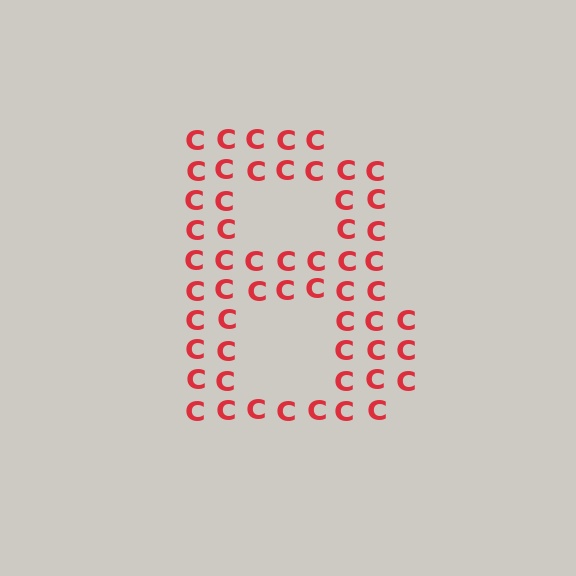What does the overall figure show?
The overall figure shows the letter B.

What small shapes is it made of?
It is made of small letter C's.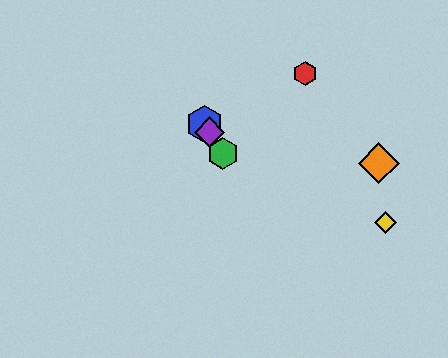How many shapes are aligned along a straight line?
3 shapes (the blue hexagon, the green hexagon, the purple diamond) are aligned along a straight line.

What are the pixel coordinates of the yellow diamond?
The yellow diamond is at (386, 222).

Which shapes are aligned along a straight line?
The blue hexagon, the green hexagon, the purple diamond are aligned along a straight line.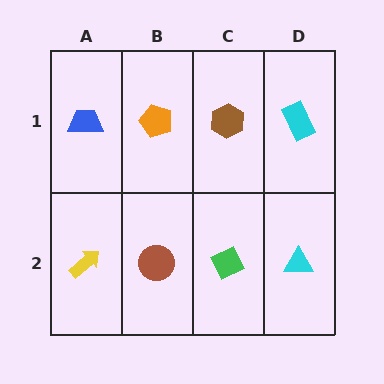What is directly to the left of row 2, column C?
A brown circle.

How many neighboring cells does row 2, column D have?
2.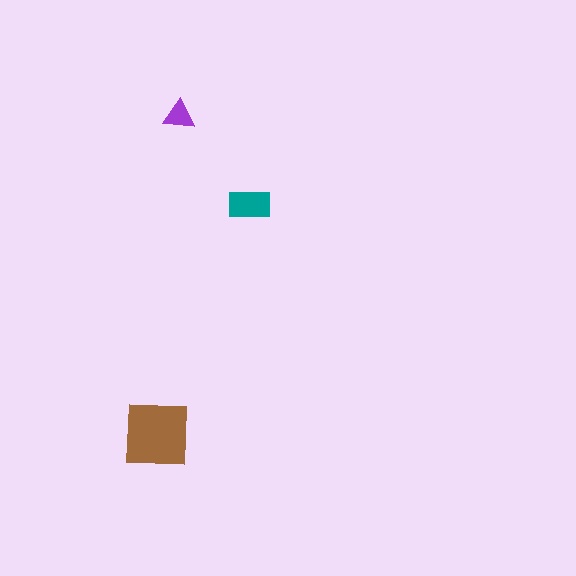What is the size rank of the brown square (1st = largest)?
1st.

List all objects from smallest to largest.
The purple triangle, the teal rectangle, the brown square.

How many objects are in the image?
There are 3 objects in the image.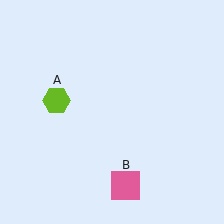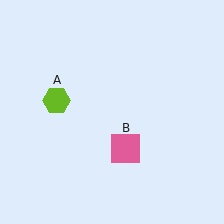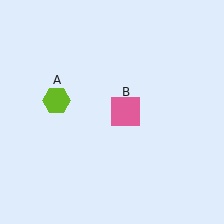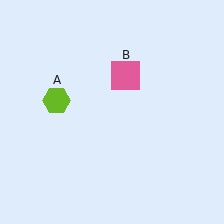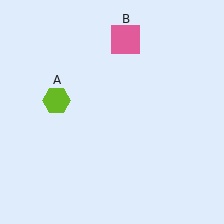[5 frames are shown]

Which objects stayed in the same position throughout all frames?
Lime hexagon (object A) remained stationary.